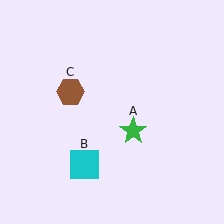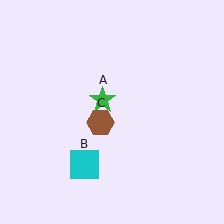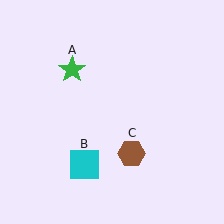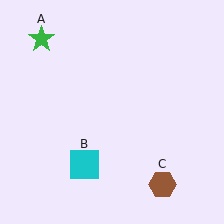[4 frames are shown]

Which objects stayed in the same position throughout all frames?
Cyan square (object B) remained stationary.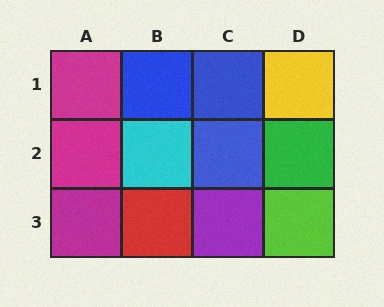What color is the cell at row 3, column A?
Magenta.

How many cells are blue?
3 cells are blue.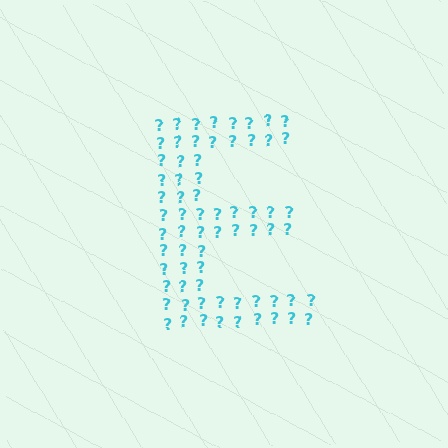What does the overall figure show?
The overall figure shows the letter E.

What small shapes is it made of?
It is made of small question marks.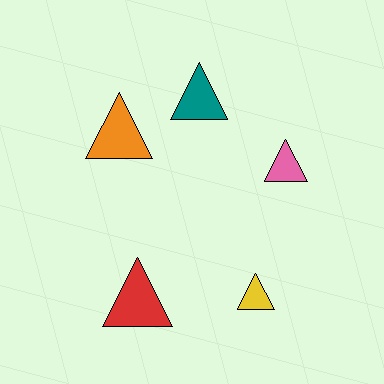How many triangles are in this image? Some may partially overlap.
There are 5 triangles.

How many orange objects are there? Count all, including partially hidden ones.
There is 1 orange object.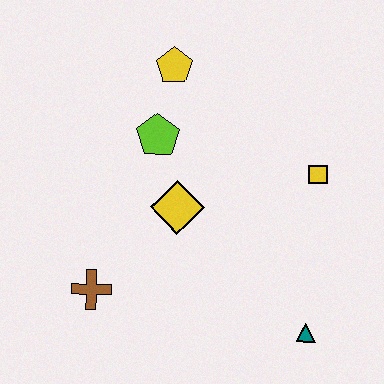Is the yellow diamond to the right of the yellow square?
No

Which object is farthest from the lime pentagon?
The teal triangle is farthest from the lime pentagon.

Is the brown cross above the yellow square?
No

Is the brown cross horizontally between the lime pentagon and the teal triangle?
No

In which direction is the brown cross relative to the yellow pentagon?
The brown cross is below the yellow pentagon.